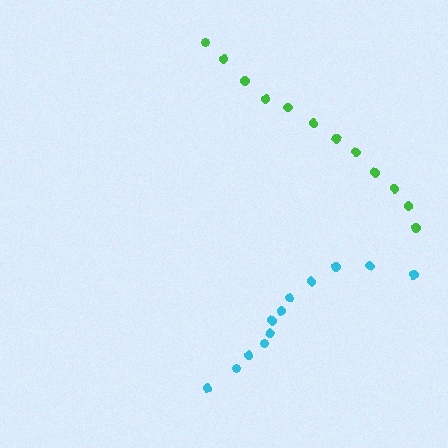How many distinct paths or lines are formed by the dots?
There are 2 distinct paths.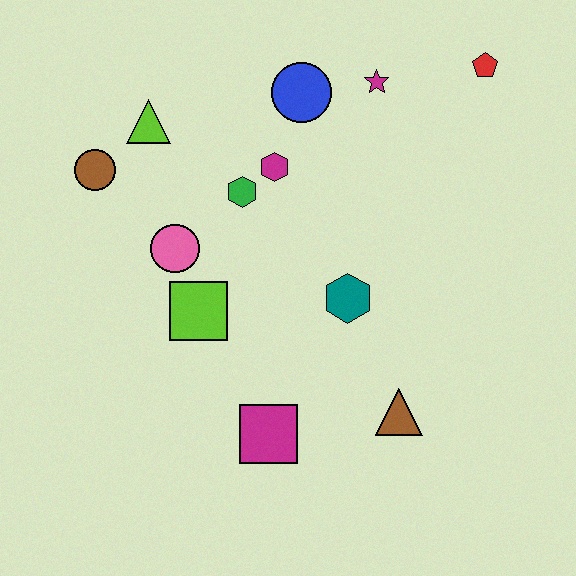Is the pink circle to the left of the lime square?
Yes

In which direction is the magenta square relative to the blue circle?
The magenta square is below the blue circle.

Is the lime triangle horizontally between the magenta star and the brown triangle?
No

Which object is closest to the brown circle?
The lime triangle is closest to the brown circle.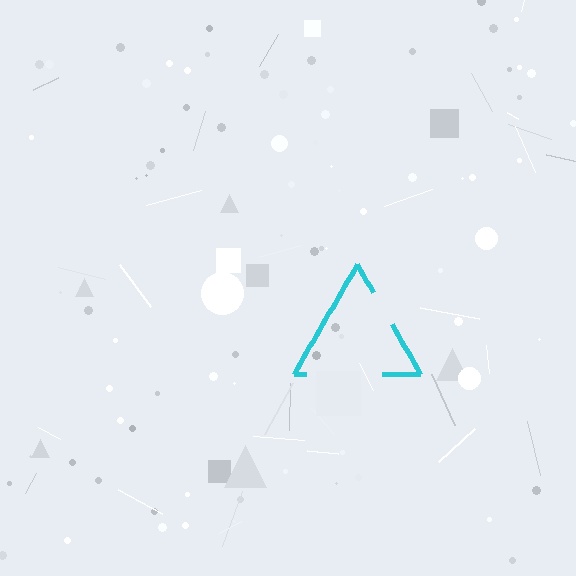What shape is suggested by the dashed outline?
The dashed outline suggests a triangle.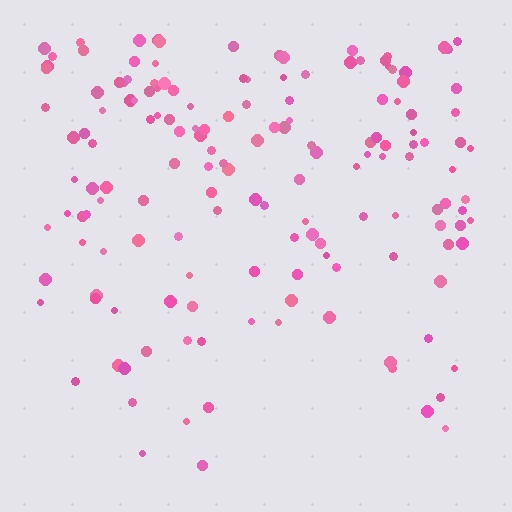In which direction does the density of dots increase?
From bottom to top, with the top side densest.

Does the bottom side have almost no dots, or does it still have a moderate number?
Still a moderate number, just noticeably fewer than the top.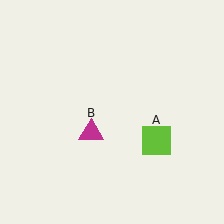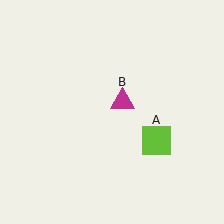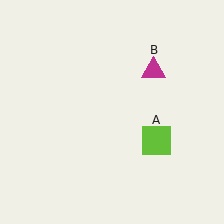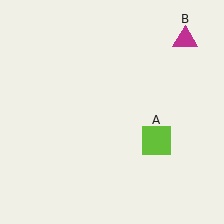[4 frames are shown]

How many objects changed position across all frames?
1 object changed position: magenta triangle (object B).